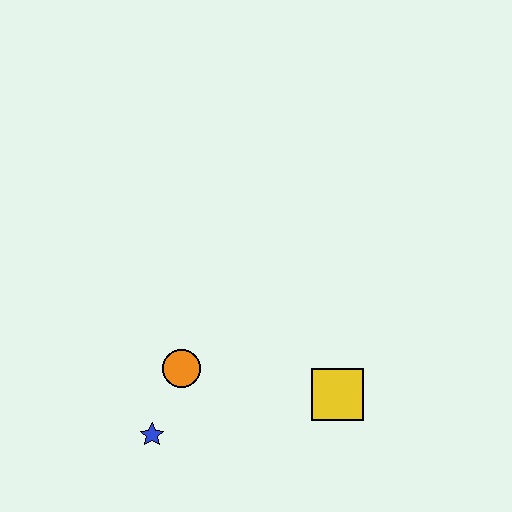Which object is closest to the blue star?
The orange circle is closest to the blue star.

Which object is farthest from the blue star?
The yellow square is farthest from the blue star.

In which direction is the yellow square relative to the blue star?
The yellow square is to the right of the blue star.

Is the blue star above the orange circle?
No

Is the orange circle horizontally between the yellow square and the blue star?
Yes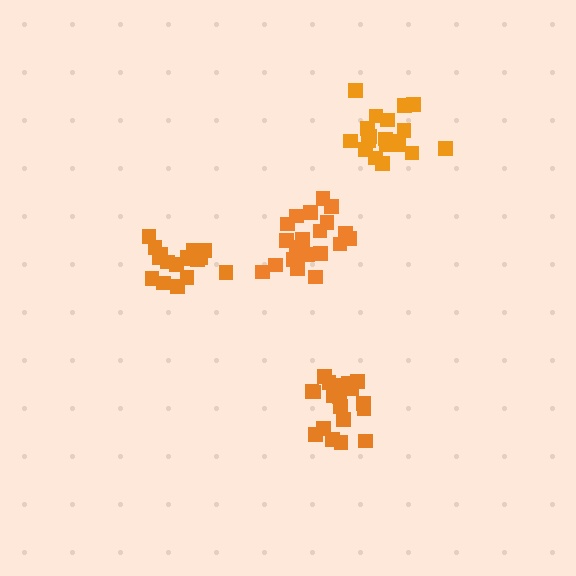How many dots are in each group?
Group 1: 21 dots, Group 2: 19 dots, Group 3: 18 dots, Group 4: 20 dots (78 total).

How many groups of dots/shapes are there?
There are 4 groups.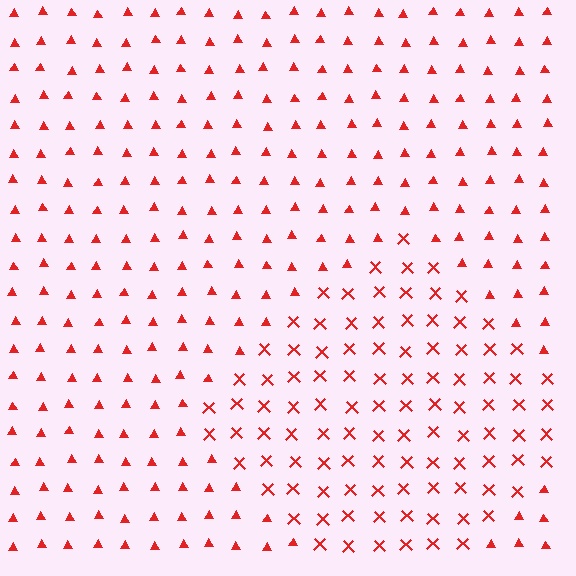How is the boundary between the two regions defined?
The boundary is defined by a change in element shape: X marks inside vs. triangles outside. All elements share the same color and spacing.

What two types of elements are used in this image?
The image uses X marks inside the diamond region and triangles outside it.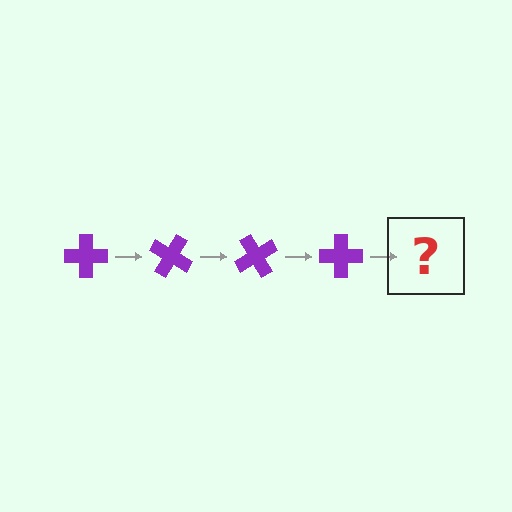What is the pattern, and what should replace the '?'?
The pattern is that the cross rotates 30 degrees each step. The '?' should be a purple cross rotated 120 degrees.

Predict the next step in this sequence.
The next step is a purple cross rotated 120 degrees.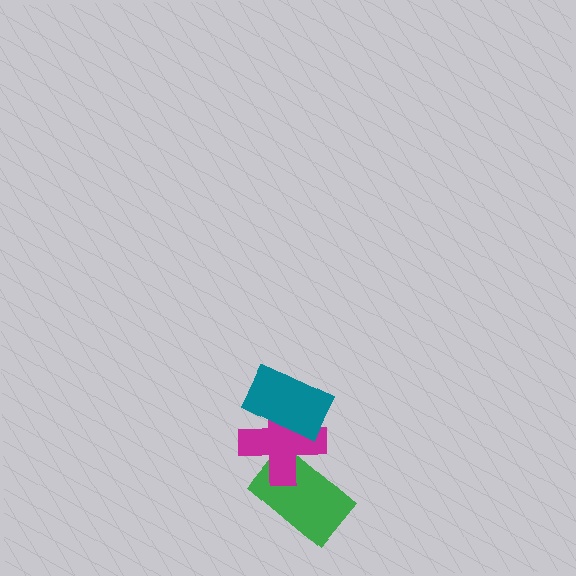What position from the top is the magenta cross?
The magenta cross is 2nd from the top.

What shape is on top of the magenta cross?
The teal rectangle is on top of the magenta cross.